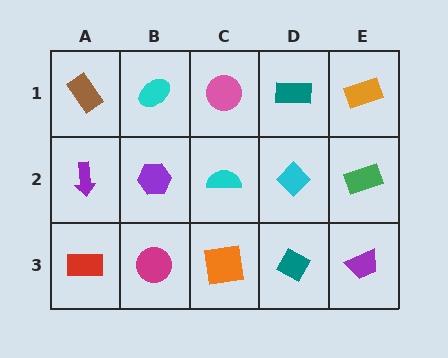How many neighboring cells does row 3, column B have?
3.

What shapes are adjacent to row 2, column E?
An orange rectangle (row 1, column E), a purple trapezoid (row 3, column E), a cyan diamond (row 2, column D).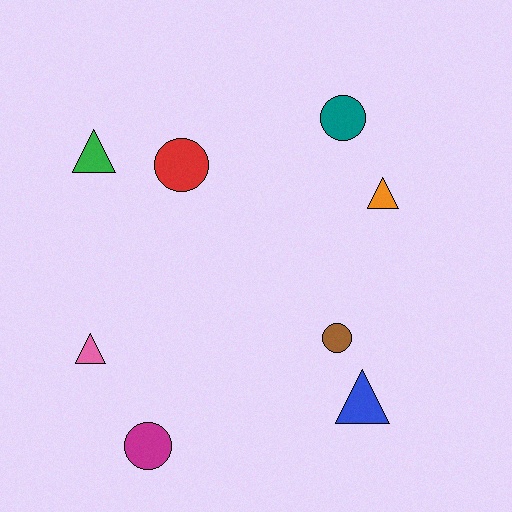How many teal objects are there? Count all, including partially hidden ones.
There is 1 teal object.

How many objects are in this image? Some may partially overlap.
There are 8 objects.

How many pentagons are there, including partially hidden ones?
There are no pentagons.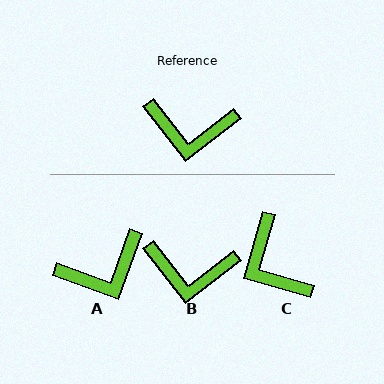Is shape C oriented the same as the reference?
No, it is off by about 54 degrees.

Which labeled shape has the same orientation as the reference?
B.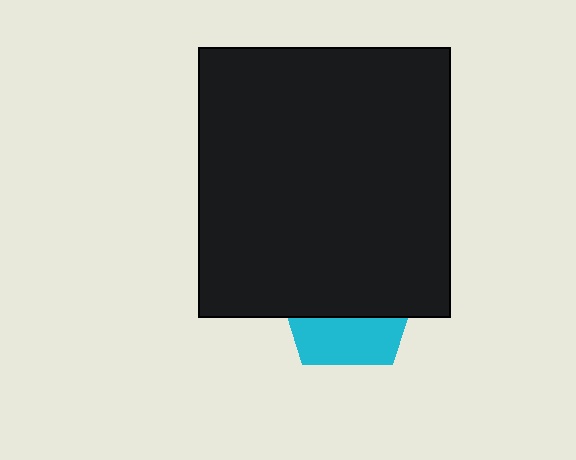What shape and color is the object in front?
The object in front is a black rectangle.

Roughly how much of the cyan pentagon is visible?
A small part of it is visible (roughly 36%).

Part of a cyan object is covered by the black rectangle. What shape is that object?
It is a pentagon.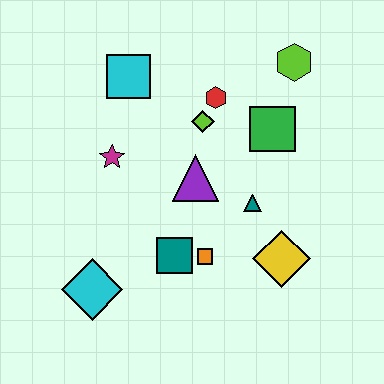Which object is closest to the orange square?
The teal square is closest to the orange square.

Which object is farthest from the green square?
The cyan diamond is farthest from the green square.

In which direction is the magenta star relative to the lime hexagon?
The magenta star is to the left of the lime hexagon.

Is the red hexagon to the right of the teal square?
Yes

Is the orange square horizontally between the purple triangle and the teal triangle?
Yes